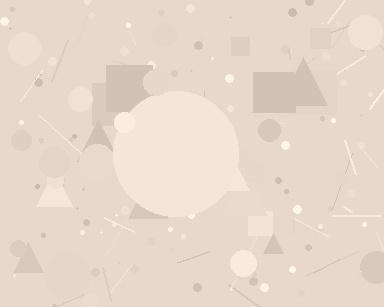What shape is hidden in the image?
A circle is hidden in the image.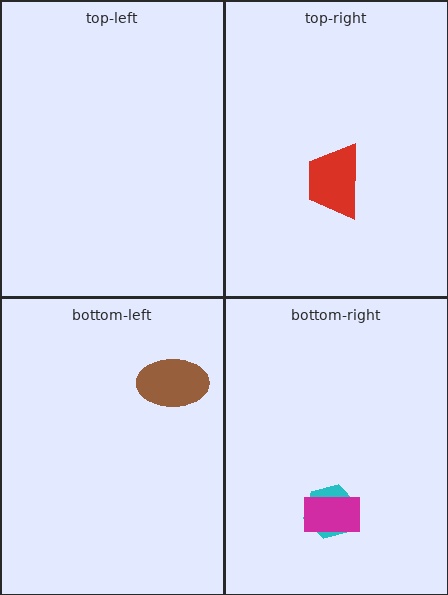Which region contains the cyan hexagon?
The bottom-right region.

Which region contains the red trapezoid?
The top-right region.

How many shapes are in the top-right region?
1.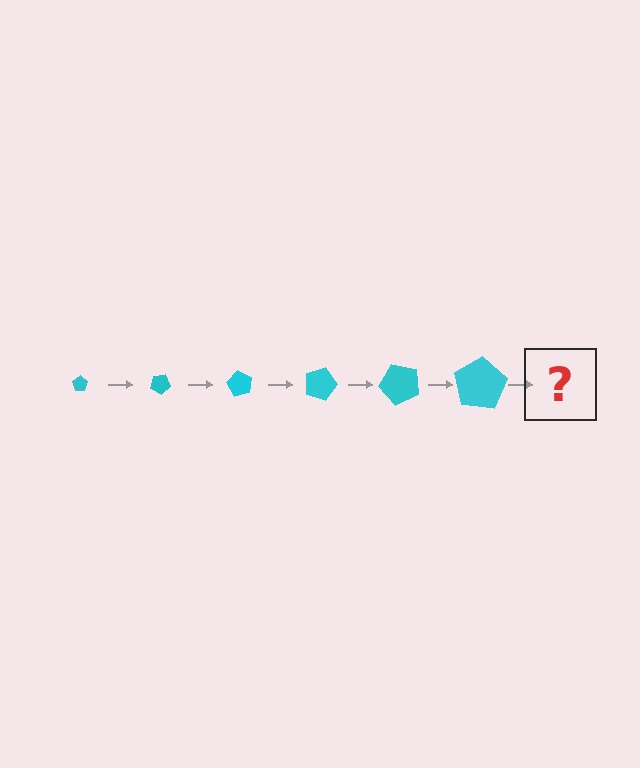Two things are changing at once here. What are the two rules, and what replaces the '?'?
The two rules are that the pentagon grows larger each step and it rotates 30 degrees each step. The '?' should be a pentagon, larger than the previous one and rotated 180 degrees from the start.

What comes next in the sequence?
The next element should be a pentagon, larger than the previous one and rotated 180 degrees from the start.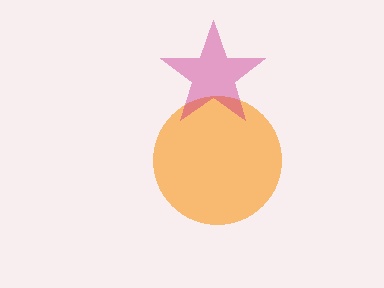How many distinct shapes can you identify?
There are 2 distinct shapes: an orange circle, a magenta star.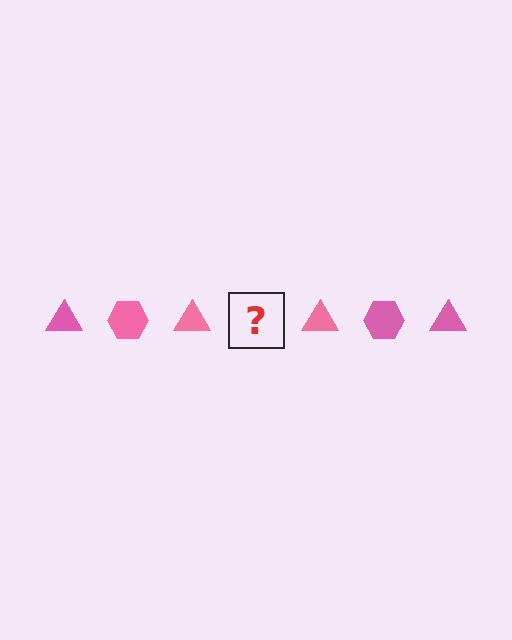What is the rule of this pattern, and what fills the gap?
The rule is that the pattern cycles through triangle, hexagon shapes in pink. The gap should be filled with a pink hexagon.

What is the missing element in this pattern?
The missing element is a pink hexagon.